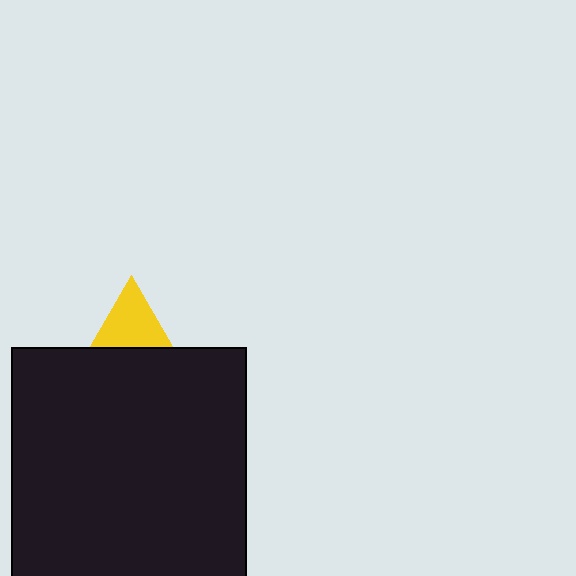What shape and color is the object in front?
The object in front is a black square.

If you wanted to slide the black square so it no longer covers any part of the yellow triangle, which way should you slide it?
Slide it down — that is the most direct way to separate the two shapes.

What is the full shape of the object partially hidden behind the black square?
The partially hidden object is a yellow triangle.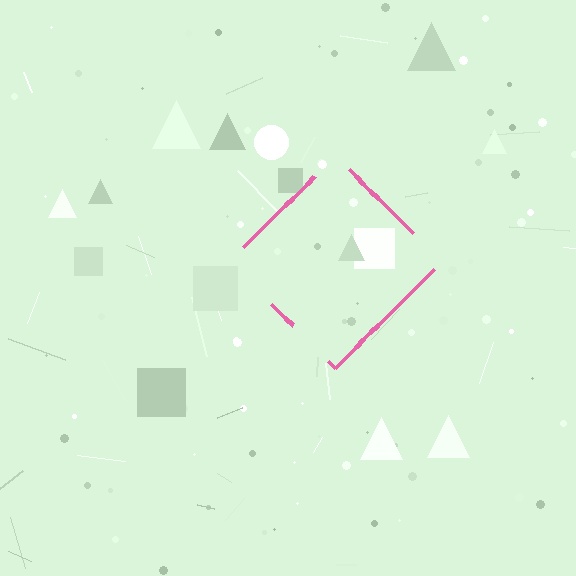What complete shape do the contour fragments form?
The contour fragments form a diamond.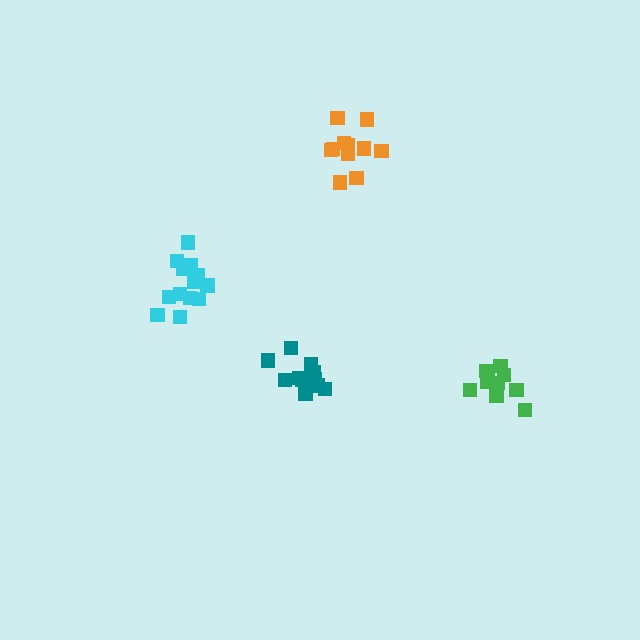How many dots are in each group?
Group 1: 12 dots, Group 2: 13 dots, Group 3: 10 dots, Group 4: 11 dots (46 total).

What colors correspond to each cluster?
The clusters are colored: orange, cyan, green, teal.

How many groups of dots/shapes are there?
There are 4 groups.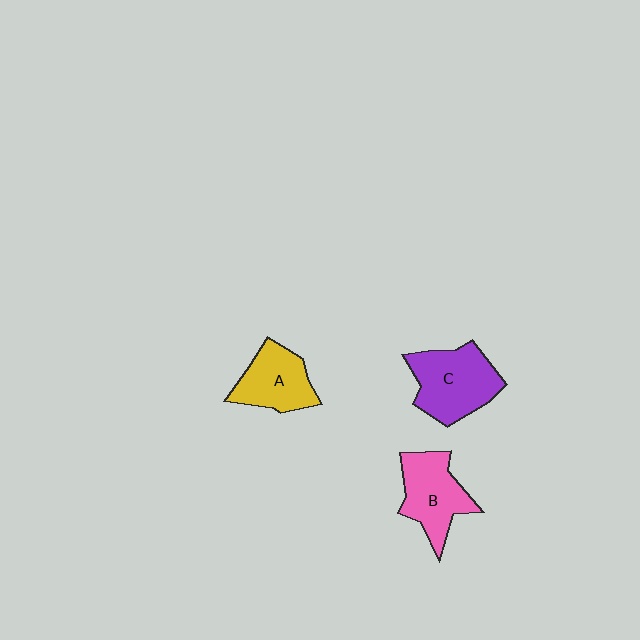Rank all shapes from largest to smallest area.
From largest to smallest: C (purple), B (pink), A (yellow).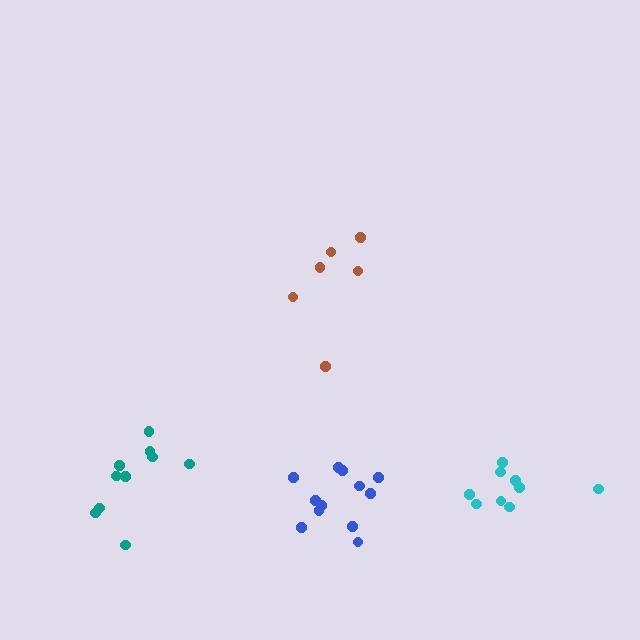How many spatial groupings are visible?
There are 4 spatial groupings.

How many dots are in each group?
Group 1: 12 dots, Group 2: 9 dots, Group 3: 10 dots, Group 4: 6 dots (37 total).